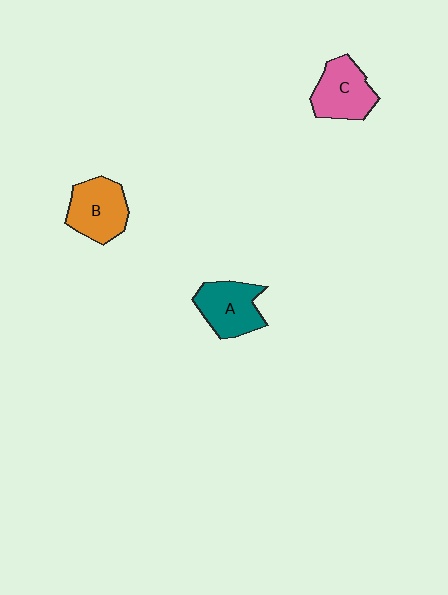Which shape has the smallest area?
Shape C (pink).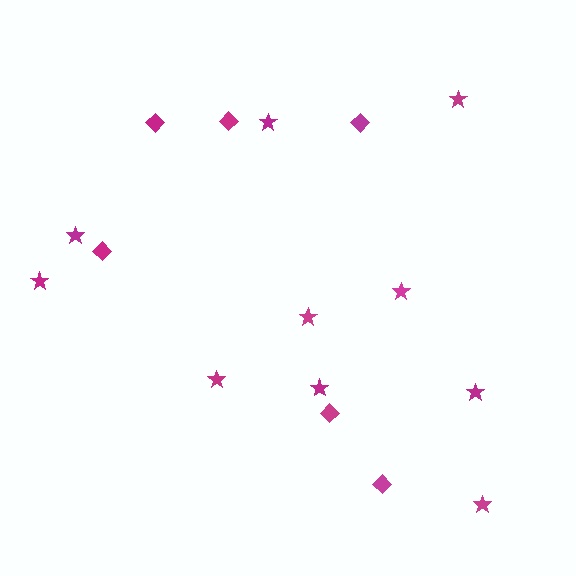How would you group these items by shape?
There are 2 groups: one group of stars (10) and one group of diamonds (6).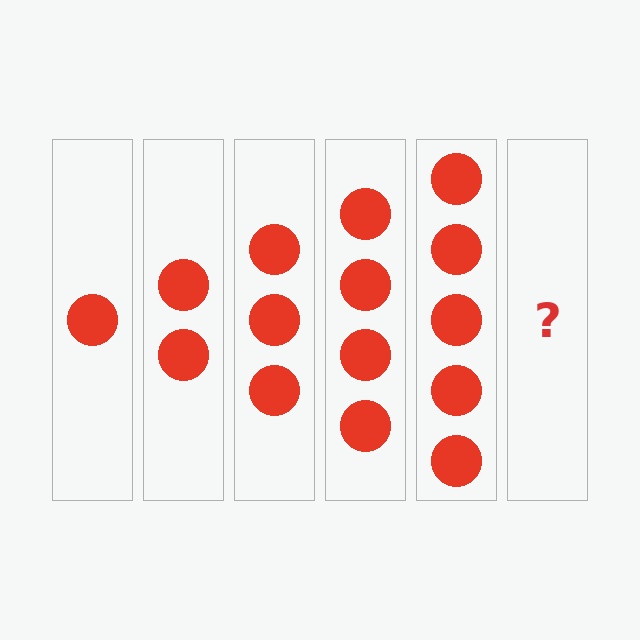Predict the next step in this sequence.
The next step is 6 circles.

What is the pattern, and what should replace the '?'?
The pattern is that each step adds one more circle. The '?' should be 6 circles.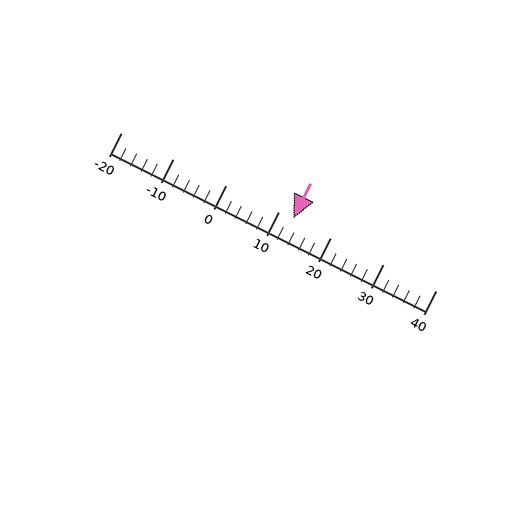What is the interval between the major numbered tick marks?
The major tick marks are spaced 10 units apart.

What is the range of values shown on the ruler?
The ruler shows values from -20 to 40.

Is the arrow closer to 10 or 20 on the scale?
The arrow is closer to 10.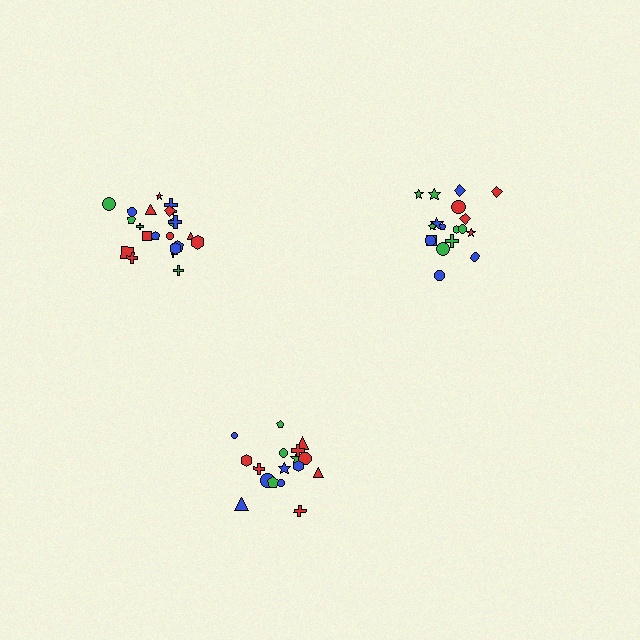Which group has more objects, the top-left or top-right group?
The top-left group.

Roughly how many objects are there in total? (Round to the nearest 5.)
Roughly 60 objects in total.